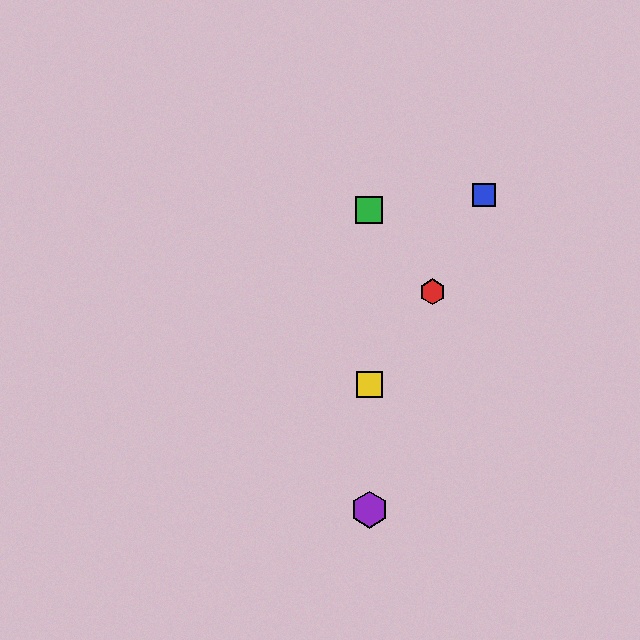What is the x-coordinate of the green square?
The green square is at x≈369.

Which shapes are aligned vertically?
The green square, the yellow square, the purple hexagon are aligned vertically.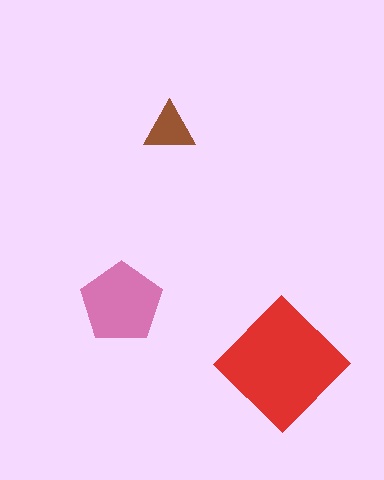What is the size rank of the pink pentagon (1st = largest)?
2nd.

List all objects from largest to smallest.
The red diamond, the pink pentagon, the brown triangle.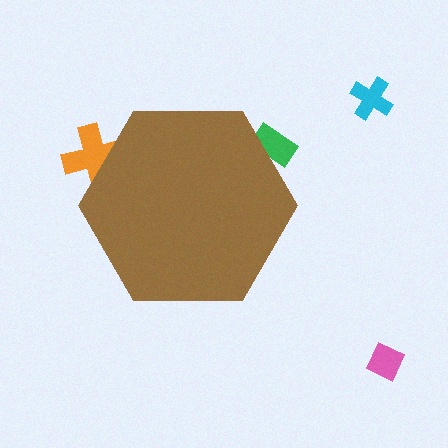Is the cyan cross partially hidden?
No, the cyan cross is fully visible.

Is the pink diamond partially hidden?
No, the pink diamond is fully visible.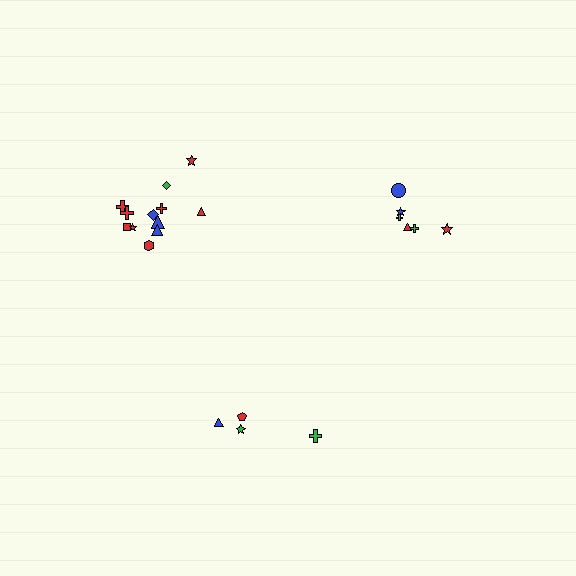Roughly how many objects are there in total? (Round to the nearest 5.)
Roughly 20 objects in total.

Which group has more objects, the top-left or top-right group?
The top-left group.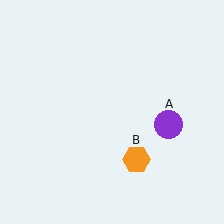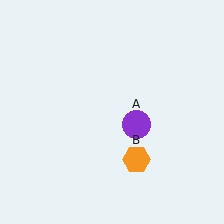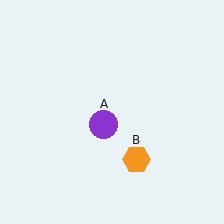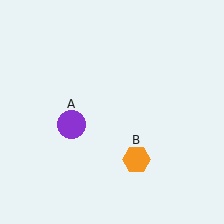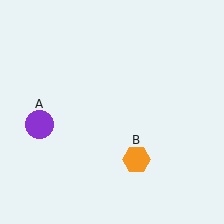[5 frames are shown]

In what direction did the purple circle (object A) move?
The purple circle (object A) moved left.